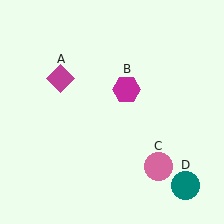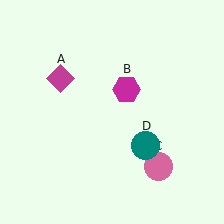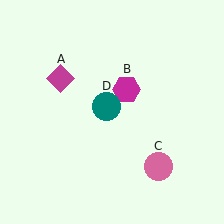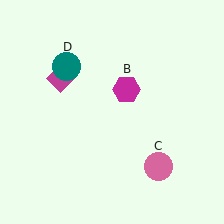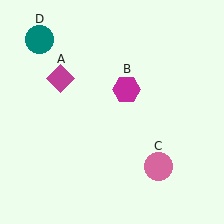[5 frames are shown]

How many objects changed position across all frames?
1 object changed position: teal circle (object D).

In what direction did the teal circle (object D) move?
The teal circle (object D) moved up and to the left.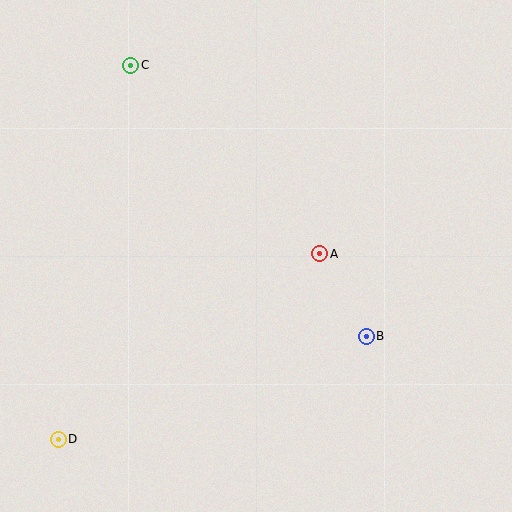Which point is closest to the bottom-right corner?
Point B is closest to the bottom-right corner.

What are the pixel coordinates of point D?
Point D is at (58, 439).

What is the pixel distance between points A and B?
The distance between A and B is 95 pixels.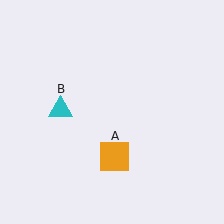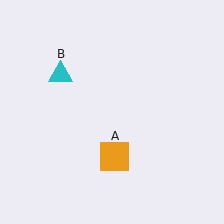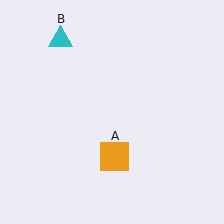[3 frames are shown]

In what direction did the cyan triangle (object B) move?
The cyan triangle (object B) moved up.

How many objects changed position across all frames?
1 object changed position: cyan triangle (object B).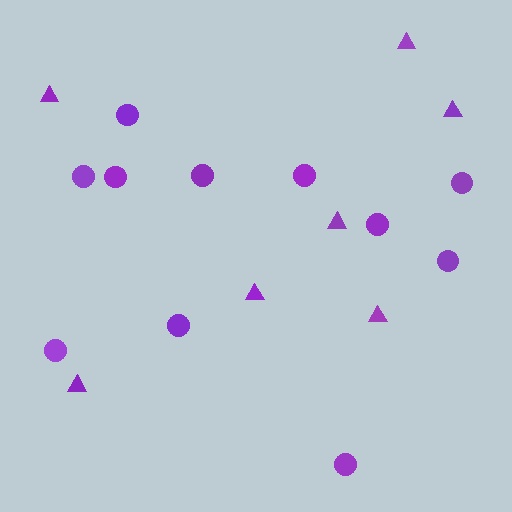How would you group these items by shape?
There are 2 groups: one group of triangles (7) and one group of circles (11).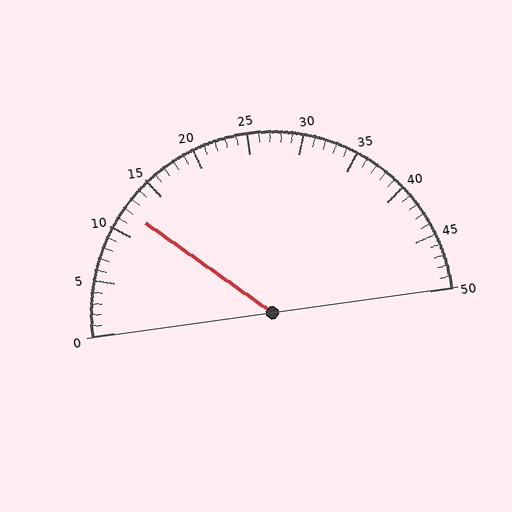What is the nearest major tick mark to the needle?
The nearest major tick mark is 10.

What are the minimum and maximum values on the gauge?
The gauge ranges from 0 to 50.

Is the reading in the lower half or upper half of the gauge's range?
The reading is in the lower half of the range (0 to 50).